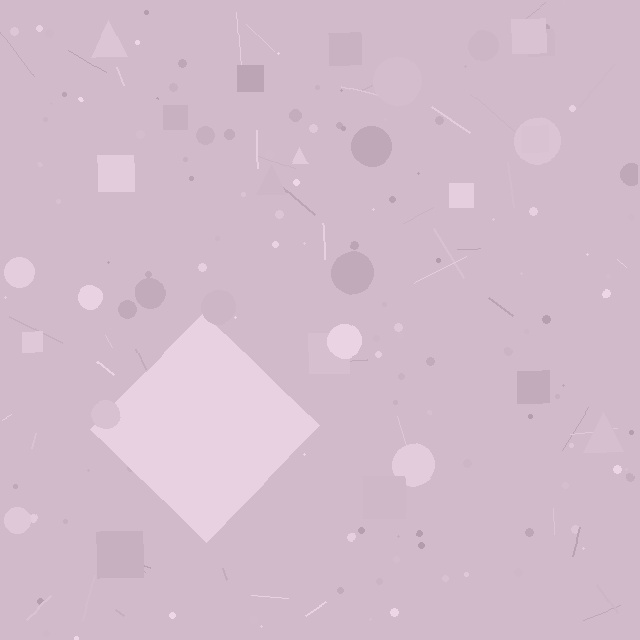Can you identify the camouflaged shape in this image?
The camouflaged shape is a diamond.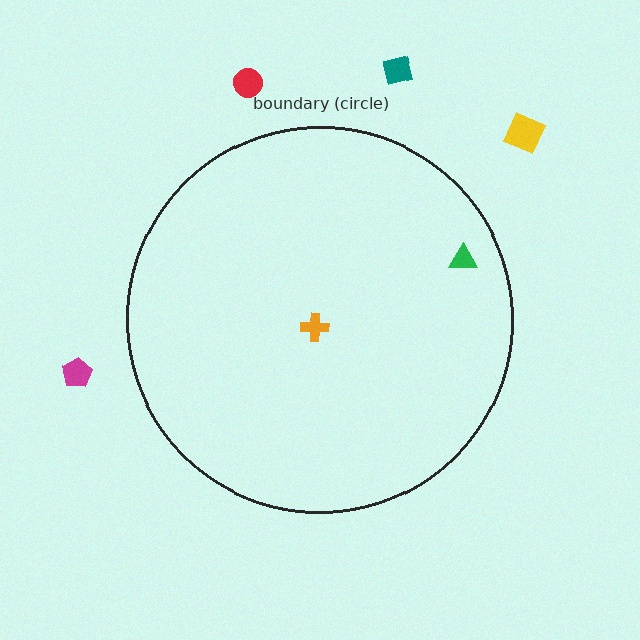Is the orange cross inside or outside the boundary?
Inside.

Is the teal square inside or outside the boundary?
Outside.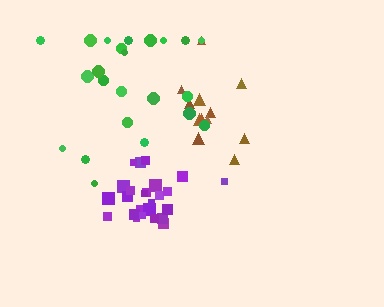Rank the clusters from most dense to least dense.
purple, brown, green.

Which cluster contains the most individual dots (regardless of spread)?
Purple (25).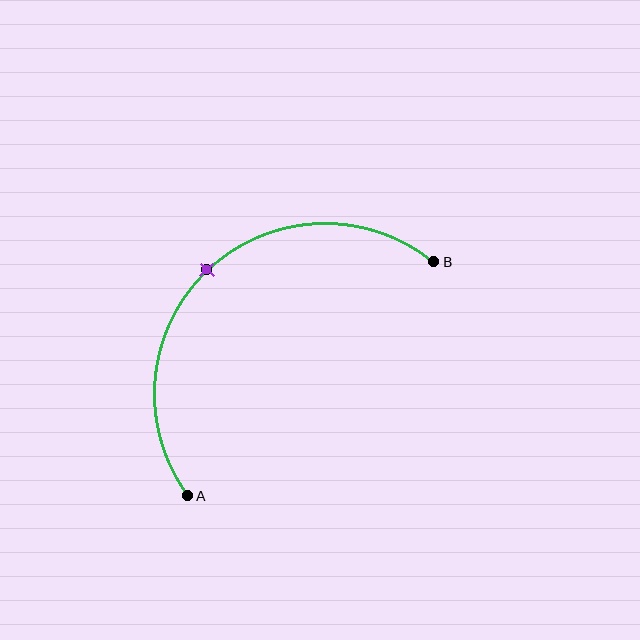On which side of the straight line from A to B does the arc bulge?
The arc bulges above and to the left of the straight line connecting A and B.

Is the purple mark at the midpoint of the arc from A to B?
Yes. The purple mark lies on the arc at equal arc-length from both A and B — it is the arc midpoint.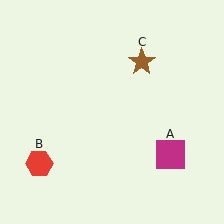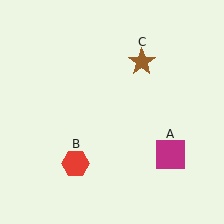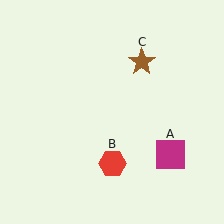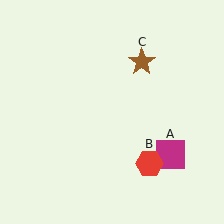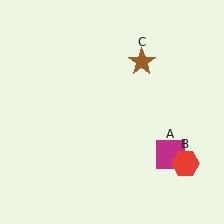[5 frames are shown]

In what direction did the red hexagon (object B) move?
The red hexagon (object B) moved right.